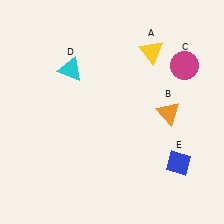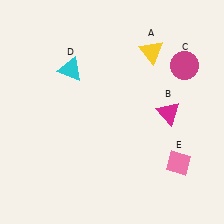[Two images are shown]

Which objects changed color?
B changed from orange to magenta. E changed from blue to pink.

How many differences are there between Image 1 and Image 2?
There are 2 differences between the two images.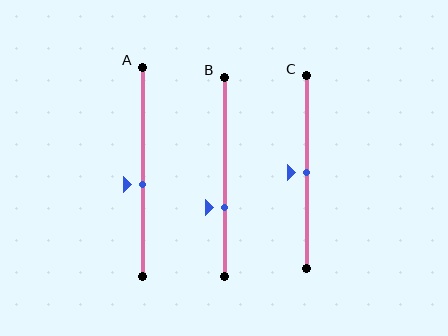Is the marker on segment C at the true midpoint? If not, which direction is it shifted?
Yes, the marker on segment C is at the true midpoint.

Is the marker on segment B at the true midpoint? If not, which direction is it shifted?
No, the marker on segment B is shifted downward by about 15% of the segment length.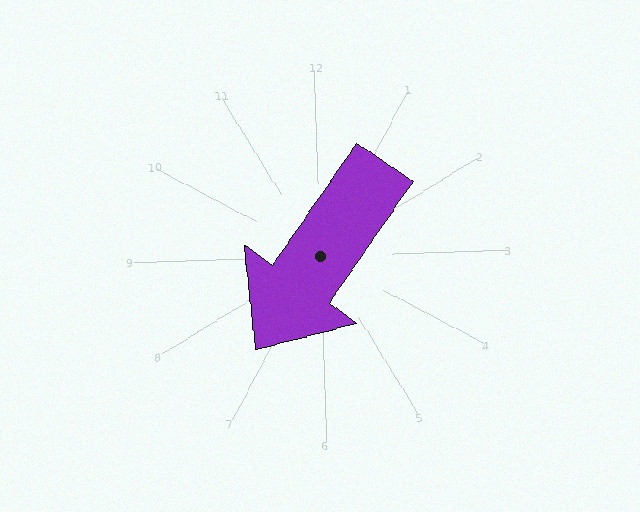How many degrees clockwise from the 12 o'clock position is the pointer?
Approximately 217 degrees.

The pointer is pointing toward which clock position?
Roughly 7 o'clock.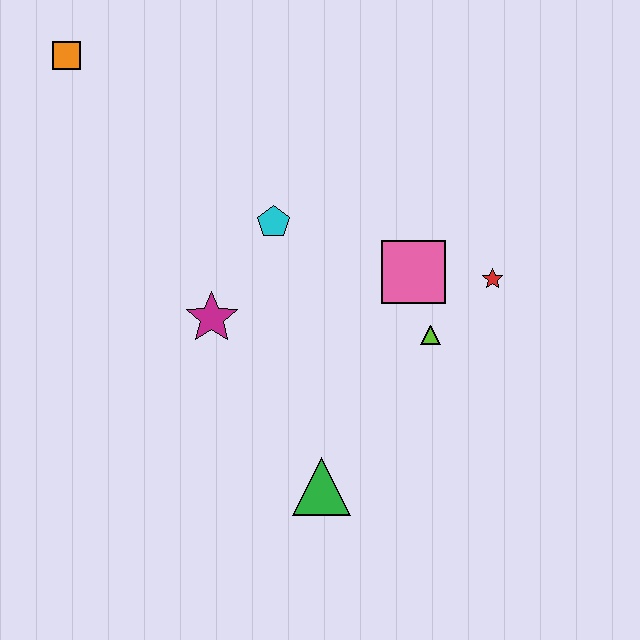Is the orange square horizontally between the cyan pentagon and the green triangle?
No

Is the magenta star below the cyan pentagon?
Yes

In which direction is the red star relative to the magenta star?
The red star is to the right of the magenta star.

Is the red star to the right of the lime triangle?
Yes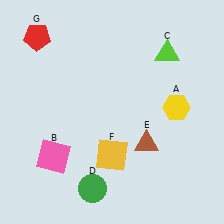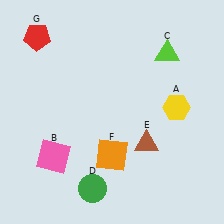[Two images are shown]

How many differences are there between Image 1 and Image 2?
There is 1 difference between the two images.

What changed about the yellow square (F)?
In Image 1, F is yellow. In Image 2, it changed to orange.